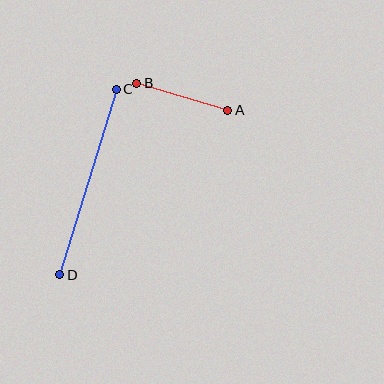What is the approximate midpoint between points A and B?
The midpoint is at approximately (182, 97) pixels.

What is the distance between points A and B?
The distance is approximately 95 pixels.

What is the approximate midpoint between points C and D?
The midpoint is at approximately (88, 182) pixels.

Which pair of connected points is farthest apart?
Points C and D are farthest apart.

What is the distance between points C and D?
The distance is approximately 194 pixels.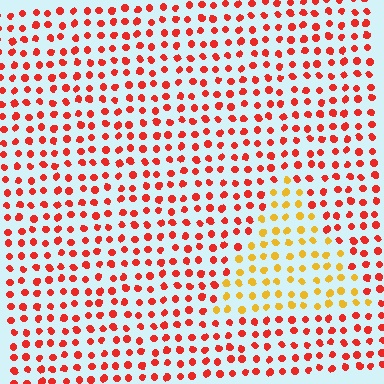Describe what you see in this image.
The image is filled with small red elements in a uniform arrangement. A triangle-shaped region is visible where the elements are tinted to a slightly different hue, forming a subtle color boundary.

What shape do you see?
I see a triangle.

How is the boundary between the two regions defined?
The boundary is defined purely by a slight shift in hue (about 43 degrees). Spacing, size, and orientation are identical on both sides.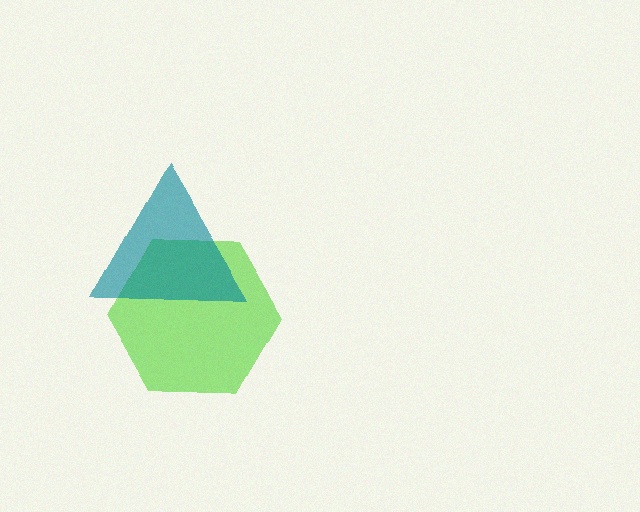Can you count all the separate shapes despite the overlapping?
Yes, there are 2 separate shapes.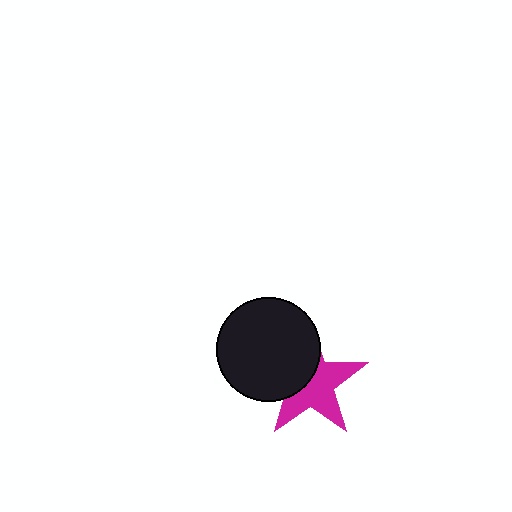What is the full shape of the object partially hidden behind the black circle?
The partially hidden object is a magenta star.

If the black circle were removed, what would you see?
You would see the complete magenta star.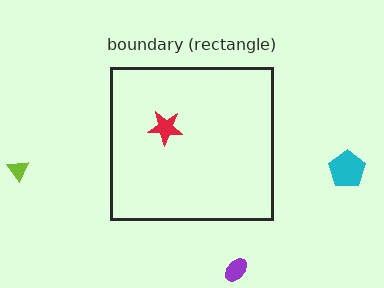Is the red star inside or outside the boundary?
Inside.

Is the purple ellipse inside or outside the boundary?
Outside.